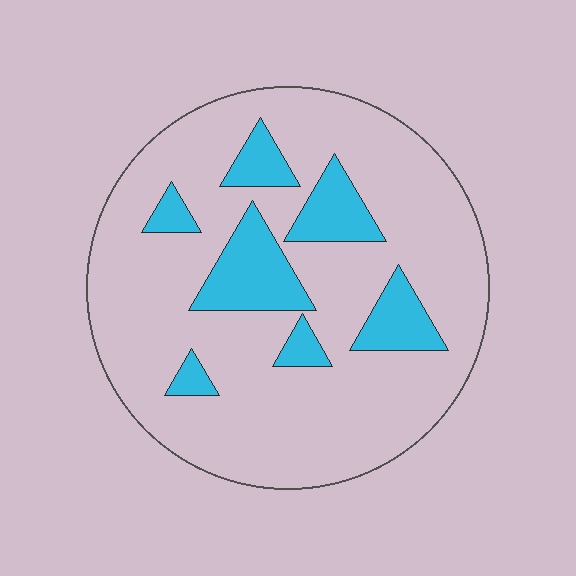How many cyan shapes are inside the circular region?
7.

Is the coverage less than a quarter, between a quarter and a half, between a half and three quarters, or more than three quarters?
Less than a quarter.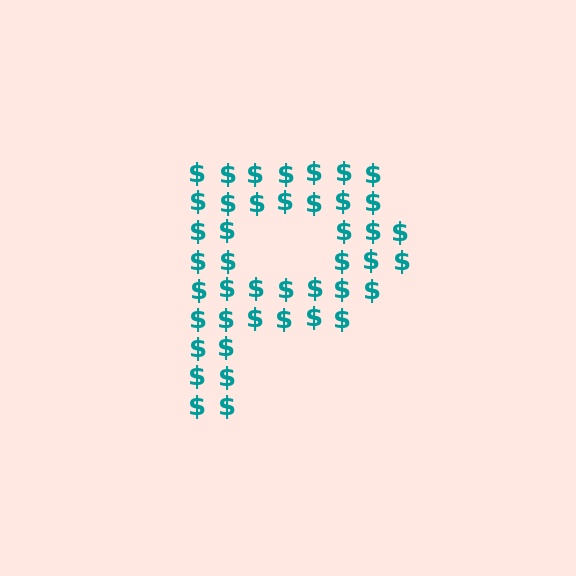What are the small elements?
The small elements are dollar signs.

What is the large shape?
The large shape is the letter P.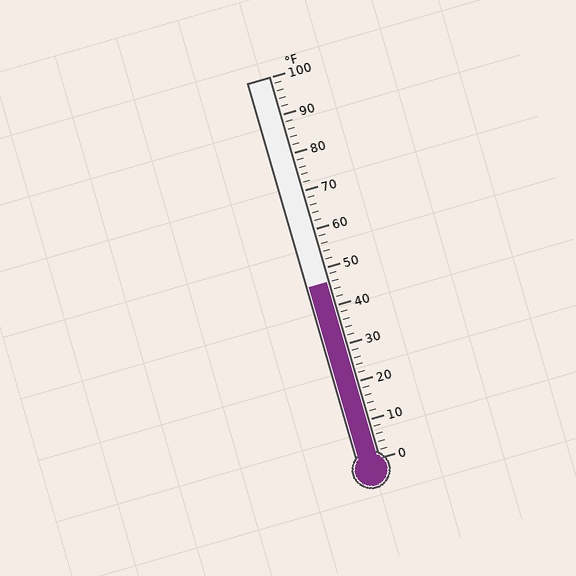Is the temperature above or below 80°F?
The temperature is below 80°F.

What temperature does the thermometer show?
The thermometer shows approximately 46°F.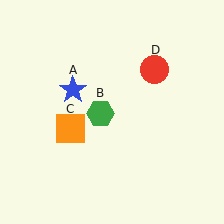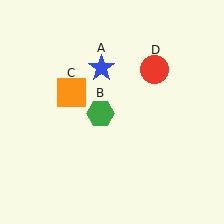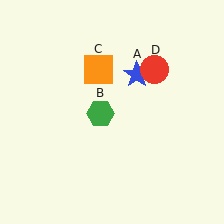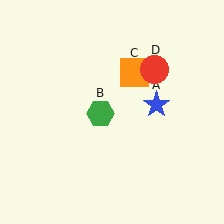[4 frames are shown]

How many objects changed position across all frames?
2 objects changed position: blue star (object A), orange square (object C).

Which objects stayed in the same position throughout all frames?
Green hexagon (object B) and red circle (object D) remained stationary.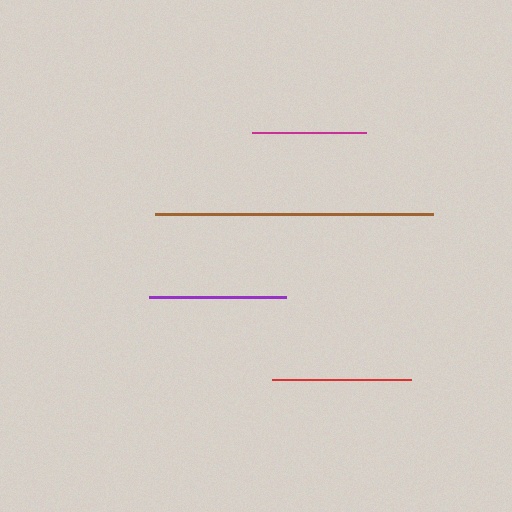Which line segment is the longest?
The brown line is the longest at approximately 278 pixels.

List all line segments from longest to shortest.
From longest to shortest: brown, red, purple, magenta.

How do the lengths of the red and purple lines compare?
The red and purple lines are approximately the same length.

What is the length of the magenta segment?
The magenta segment is approximately 114 pixels long.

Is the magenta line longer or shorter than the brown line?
The brown line is longer than the magenta line.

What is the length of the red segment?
The red segment is approximately 139 pixels long.